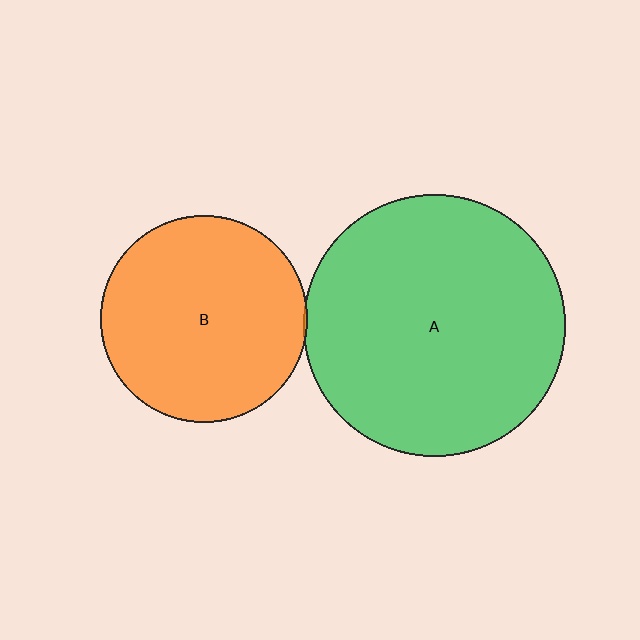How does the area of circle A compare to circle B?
Approximately 1.6 times.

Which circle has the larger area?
Circle A (green).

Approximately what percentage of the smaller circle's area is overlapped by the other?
Approximately 5%.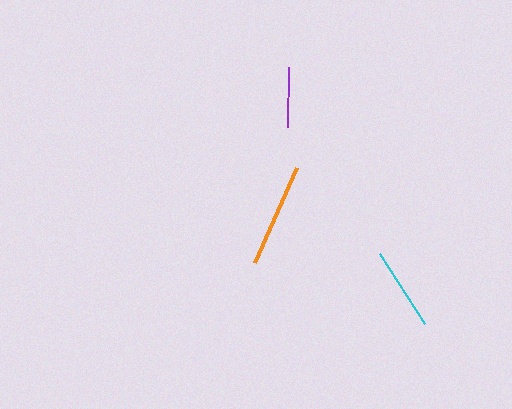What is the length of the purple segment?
The purple segment is approximately 61 pixels long.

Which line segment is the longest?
The orange line is the longest at approximately 103 pixels.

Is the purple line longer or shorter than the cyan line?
The cyan line is longer than the purple line.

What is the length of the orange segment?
The orange segment is approximately 103 pixels long.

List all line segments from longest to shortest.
From longest to shortest: orange, cyan, purple.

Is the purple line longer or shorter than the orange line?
The orange line is longer than the purple line.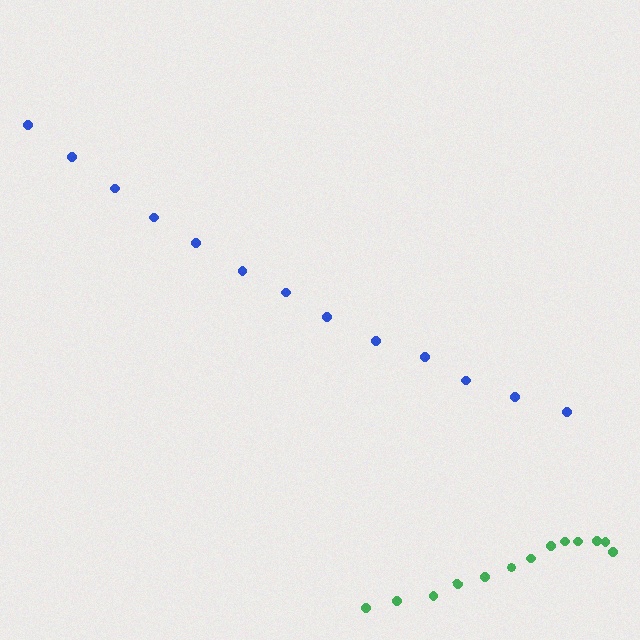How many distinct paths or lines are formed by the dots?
There are 2 distinct paths.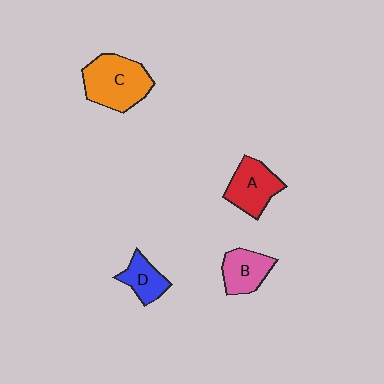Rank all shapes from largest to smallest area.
From largest to smallest: C (orange), A (red), B (pink), D (blue).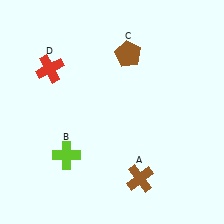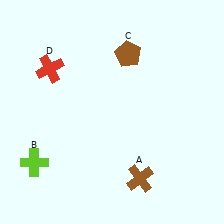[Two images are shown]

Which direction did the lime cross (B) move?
The lime cross (B) moved left.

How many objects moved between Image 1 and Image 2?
1 object moved between the two images.